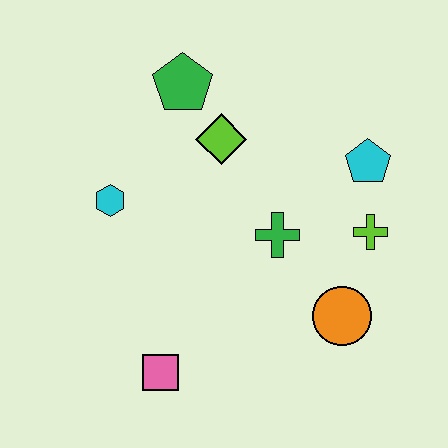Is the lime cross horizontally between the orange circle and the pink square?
No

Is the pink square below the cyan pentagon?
Yes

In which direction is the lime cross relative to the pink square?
The lime cross is to the right of the pink square.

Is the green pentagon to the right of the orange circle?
No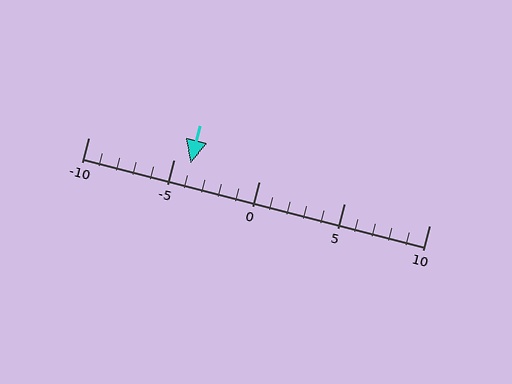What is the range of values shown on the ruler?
The ruler shows values from -10 to 10.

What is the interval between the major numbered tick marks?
The major tick marks are spaced 5 units apart.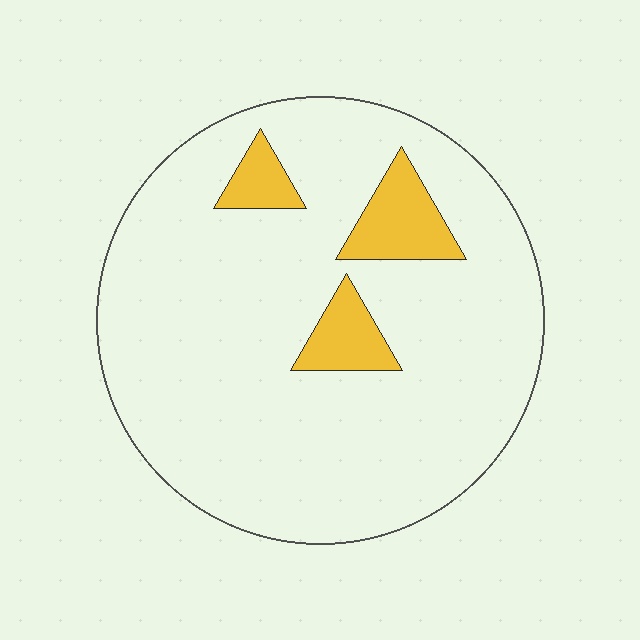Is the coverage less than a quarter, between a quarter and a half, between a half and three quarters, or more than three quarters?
Less than a quarter.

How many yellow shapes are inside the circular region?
3.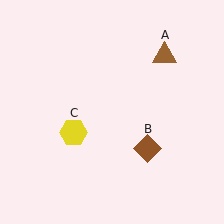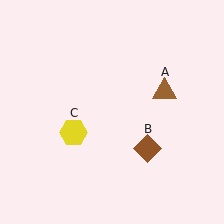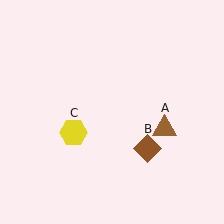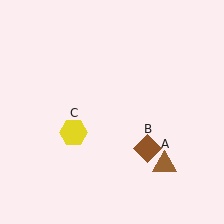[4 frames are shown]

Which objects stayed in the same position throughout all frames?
Brown diamond (object B) and yellow hexagon (object C) remained stationary.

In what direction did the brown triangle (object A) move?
The brown triangle (object A) moved down.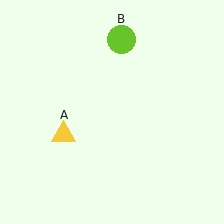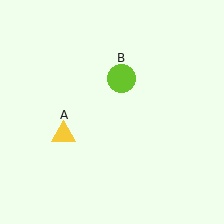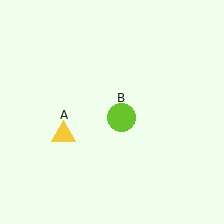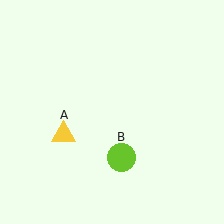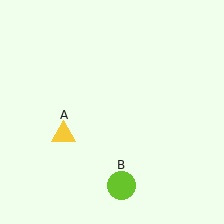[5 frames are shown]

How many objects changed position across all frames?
1 object changed position: lime circle (object B).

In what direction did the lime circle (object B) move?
The lime circle (object B) moved down.